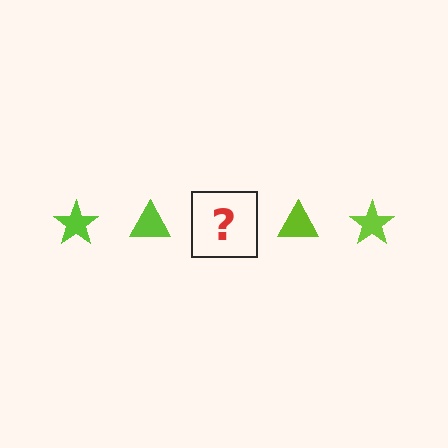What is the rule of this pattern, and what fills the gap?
The rule is that the pattern cycles through star, triangle shapes in lime. The gap should be filled with a lime star.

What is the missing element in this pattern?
The missing element is a lime star.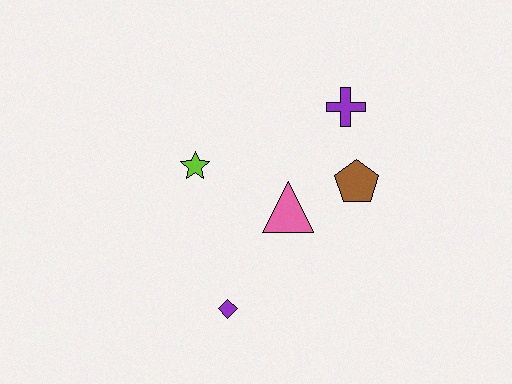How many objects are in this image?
There are 5 objects.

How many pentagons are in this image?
There is 1 pentagon.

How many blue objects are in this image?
There are no blue objects.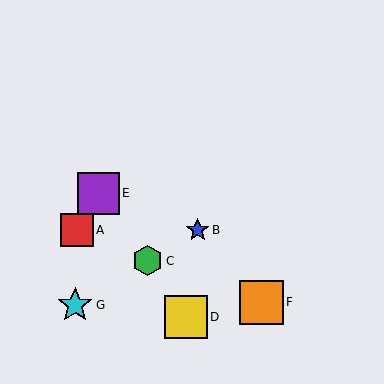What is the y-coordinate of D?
Object D is at y≈317.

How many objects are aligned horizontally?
2 objects (A, B) are aligned horizontally.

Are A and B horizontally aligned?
Yes, both are at y≈230.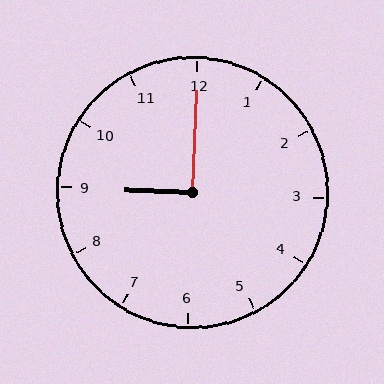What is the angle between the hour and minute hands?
Approximately 90 degrees.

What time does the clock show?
9:00.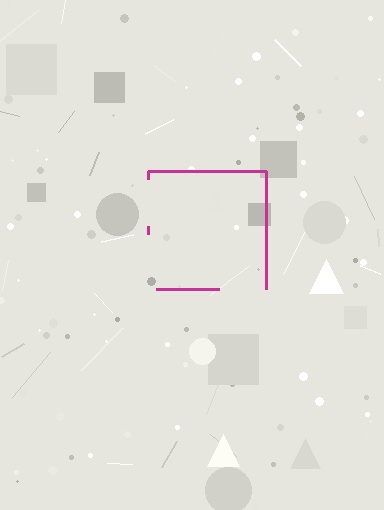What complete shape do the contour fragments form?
The contour fragments form a square.